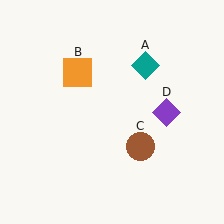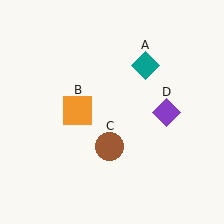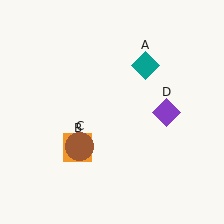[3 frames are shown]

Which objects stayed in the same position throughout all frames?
Teal diamond (object A) and purple diamond (object D) remained stationary.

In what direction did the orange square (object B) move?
The orange square (object B) moved down.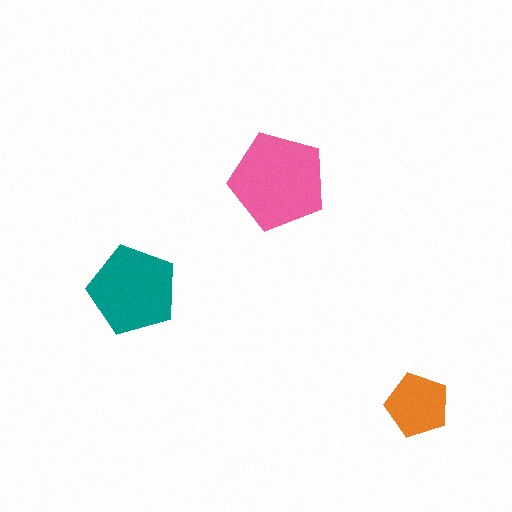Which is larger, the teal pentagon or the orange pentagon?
The teal one.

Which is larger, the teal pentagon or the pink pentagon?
The pink one.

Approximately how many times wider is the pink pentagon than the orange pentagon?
About 1.5 times wider.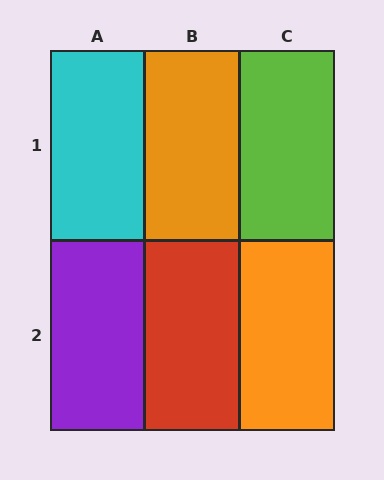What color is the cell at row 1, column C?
Lime.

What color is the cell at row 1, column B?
Orange.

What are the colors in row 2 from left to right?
Purple, red, orange.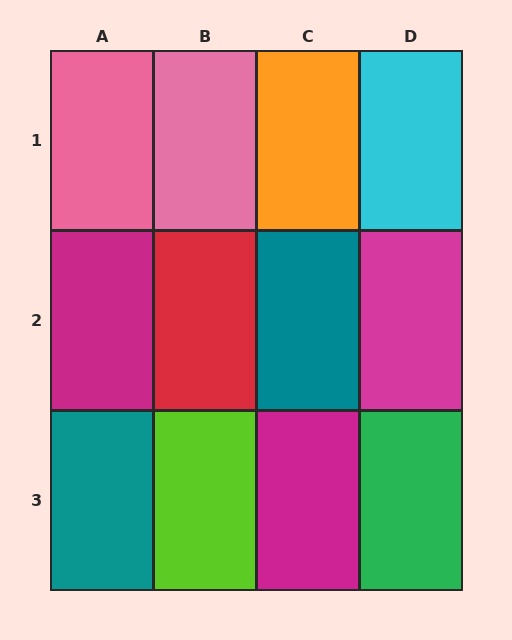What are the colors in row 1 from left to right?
Pink, pink, orange, cyan.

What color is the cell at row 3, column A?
Teal.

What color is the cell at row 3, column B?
Lime.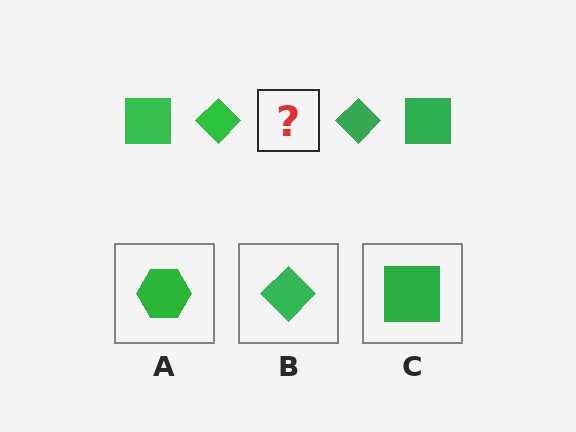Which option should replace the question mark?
Option C.